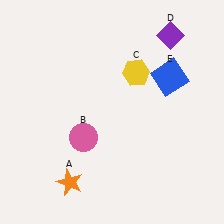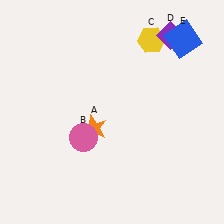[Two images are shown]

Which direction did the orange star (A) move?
The orange star (A) moved up.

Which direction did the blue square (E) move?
The blue square (E) moved up.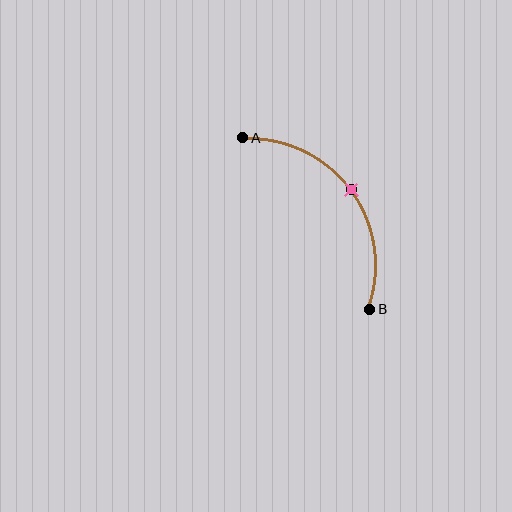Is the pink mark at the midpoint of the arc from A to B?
Yes. The pink mark lies on the arc at equal arc-length from both A and B — it is the arc midpoint.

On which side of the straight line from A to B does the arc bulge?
The arc bulges above and to the right of the straight line connecting A and B.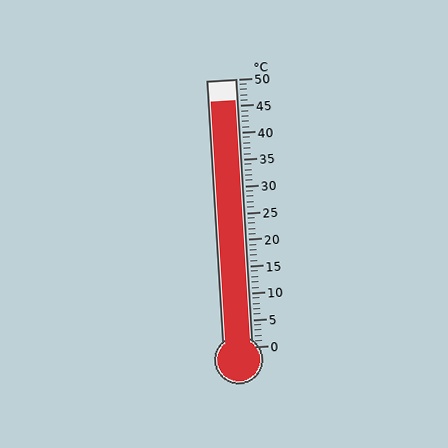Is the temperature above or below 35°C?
The temperature is above 35°C.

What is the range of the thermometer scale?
The thermometer scale ranges from 0°C to 50°C.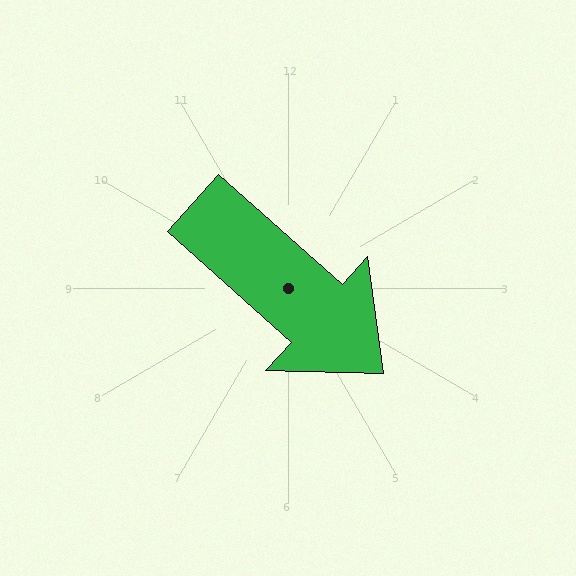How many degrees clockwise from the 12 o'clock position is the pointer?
Approximately 132 degrees.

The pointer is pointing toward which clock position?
Roughly 4 o'clock.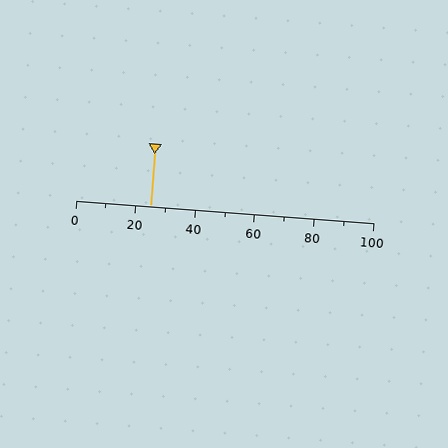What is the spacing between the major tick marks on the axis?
The major ticks are spaced 20 apart.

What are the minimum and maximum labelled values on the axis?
The axis runs from 0 to 100.